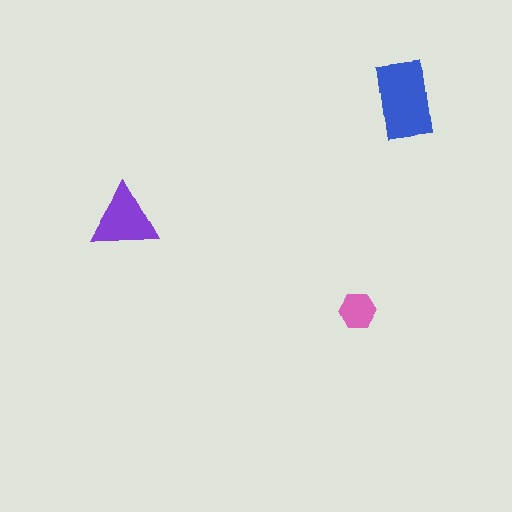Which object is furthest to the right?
The blue rectangle is rightmost.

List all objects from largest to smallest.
The blue rectangle, the purple triangle, the pink hexagon.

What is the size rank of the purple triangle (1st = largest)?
2nd.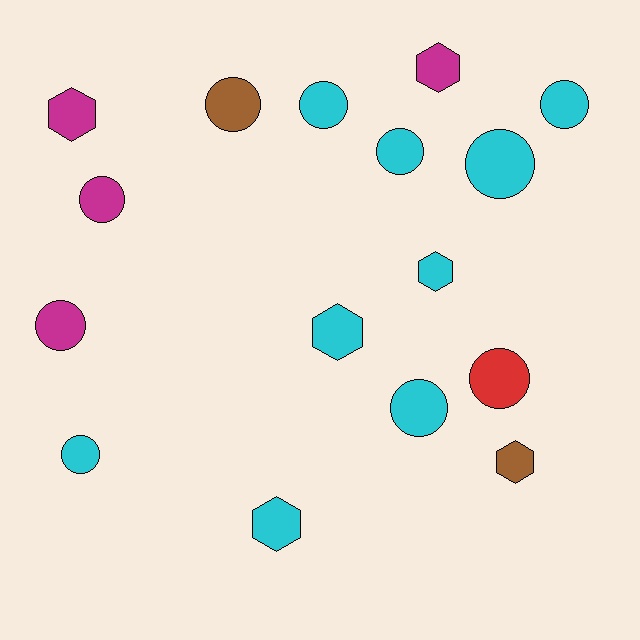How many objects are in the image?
There are 16 objects.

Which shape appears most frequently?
Circle, with 10 objects.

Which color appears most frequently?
Cyan, with 9 objects.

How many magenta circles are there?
There are 2 magenta circles.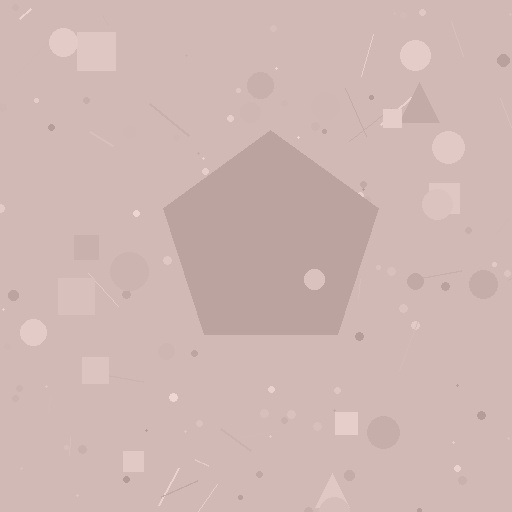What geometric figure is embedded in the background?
A pentagon is embedded in the background.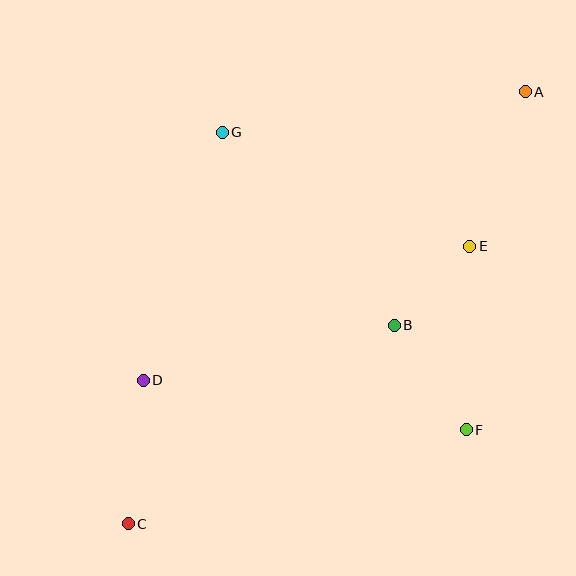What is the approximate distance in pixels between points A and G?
The distance between A and G is approximately 306 pixels.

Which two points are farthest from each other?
Points A and C are farthest from each other.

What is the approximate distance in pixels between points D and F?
The distance between D and F is approximately 327 pixels.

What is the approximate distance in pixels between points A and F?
The distance between A and F is approximately 343 pixels.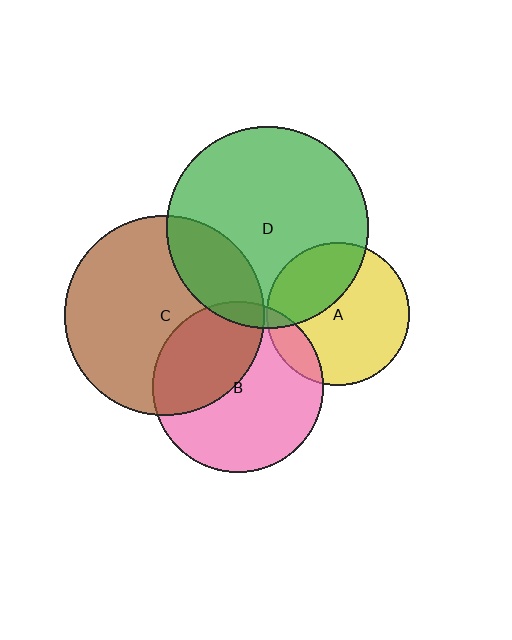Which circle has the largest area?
Circle D (green).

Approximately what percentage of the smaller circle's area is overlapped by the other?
Approximately 15%.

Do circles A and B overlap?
Yes.